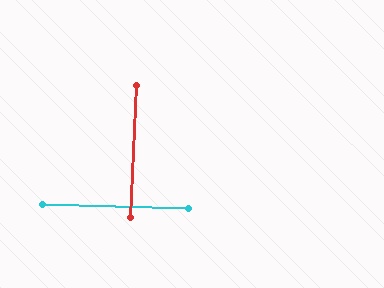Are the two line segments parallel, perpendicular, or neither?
Perpendicular — they meet at approximately 89°.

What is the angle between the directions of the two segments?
Approximately 89 degrees.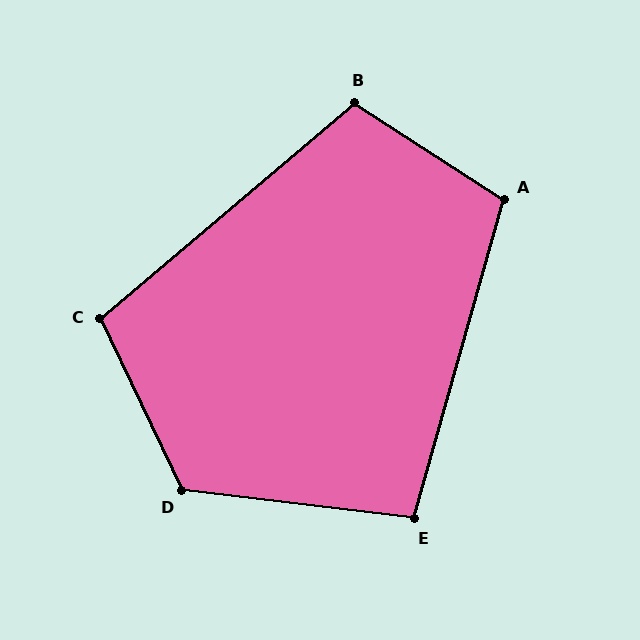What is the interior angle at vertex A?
Approximately 107 degrees (obtuse).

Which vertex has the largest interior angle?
D, at approximately 122 degrees.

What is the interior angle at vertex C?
Approximately 105 degrees (obtuse).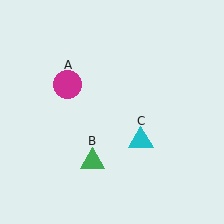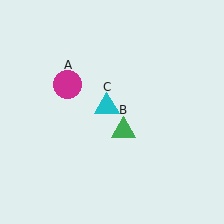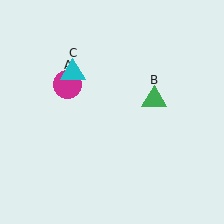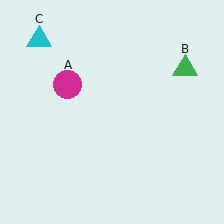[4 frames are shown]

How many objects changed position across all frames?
2 objects changed position: green triangle (object B), cyan triangle (object C).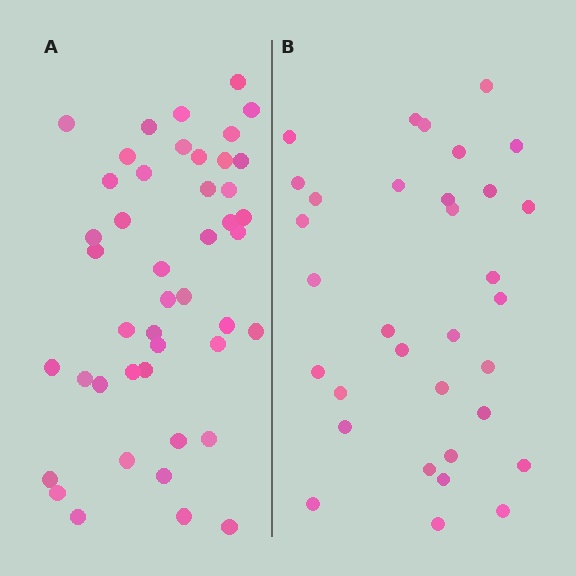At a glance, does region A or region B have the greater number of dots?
Region A (the left region) has more dots.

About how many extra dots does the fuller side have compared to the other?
Region A has roughly 12 or so more dots than region B.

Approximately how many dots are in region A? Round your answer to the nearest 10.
About 40 dots. (The exact count is 45, which rounds to 40.)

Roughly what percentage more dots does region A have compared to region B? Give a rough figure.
About 35% more.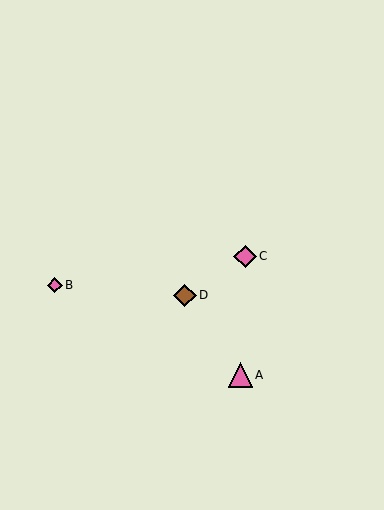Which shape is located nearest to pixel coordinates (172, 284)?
The brown diamond (labeled D) at (185, 295) is nearest to that location.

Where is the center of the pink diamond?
The center of the pink diamond is at (55, 285).